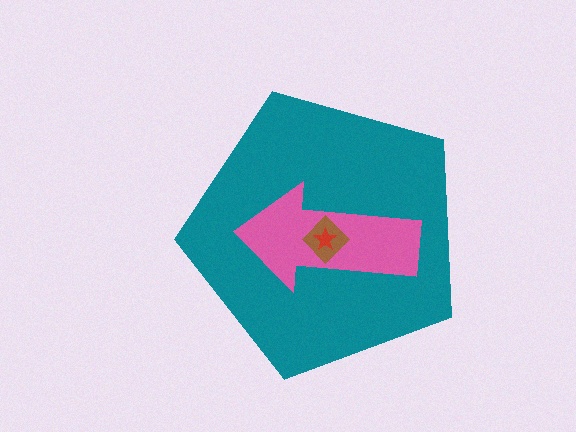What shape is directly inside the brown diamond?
The red star.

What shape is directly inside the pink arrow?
The brown diamond.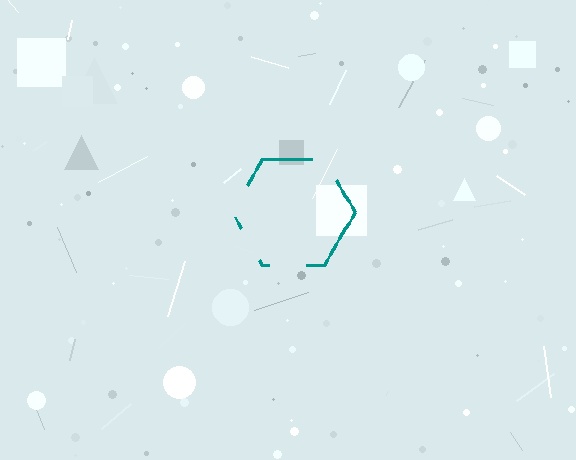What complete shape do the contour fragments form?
The contour fragments form a hexagon.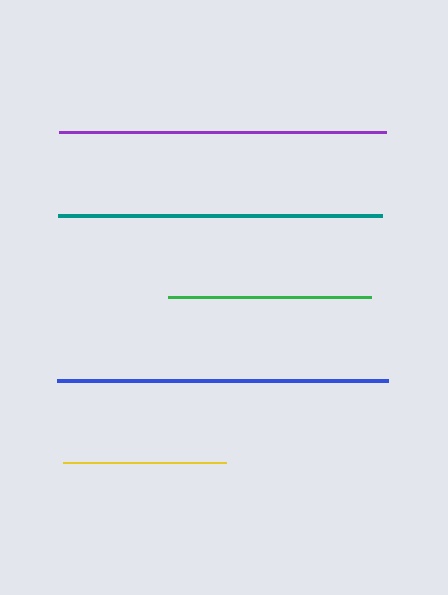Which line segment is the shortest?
The yellow line is the shortest at approximately 162 pixels.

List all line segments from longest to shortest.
From longest to shortest: blue, purple, teal, green, yellow.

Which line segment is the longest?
The blue line is the longest at approximately 331 pixels.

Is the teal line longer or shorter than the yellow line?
The teal line is longer than the yellow line.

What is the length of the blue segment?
The blue segment is approximately 331 pixels long.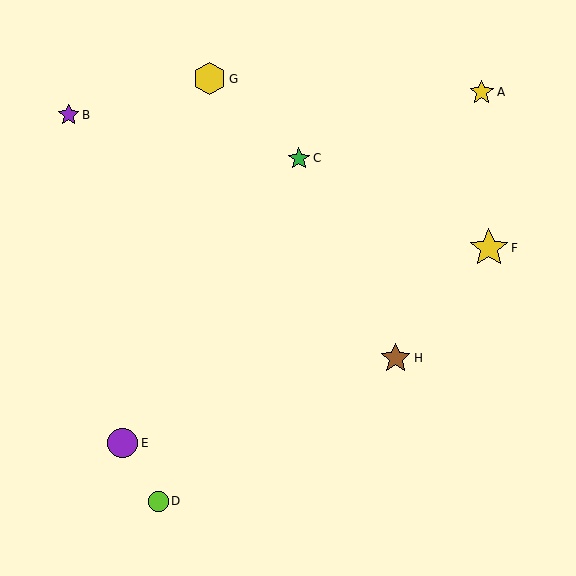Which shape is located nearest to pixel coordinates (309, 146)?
The green star (labeled C) at (299, 158) is nearest to that location.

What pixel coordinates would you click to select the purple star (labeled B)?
Click at (69, 115) to select the purple star B.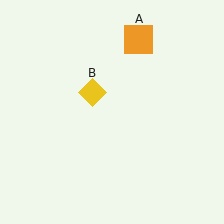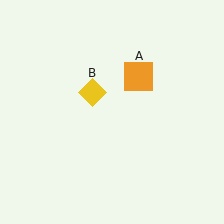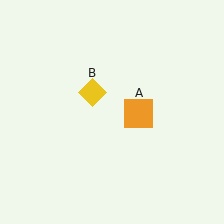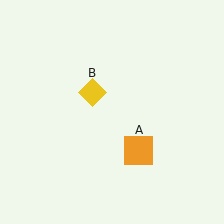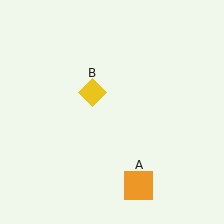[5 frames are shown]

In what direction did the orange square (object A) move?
The orange square (object A) moved down.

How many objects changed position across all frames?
1 object changed position: orange square (object A).